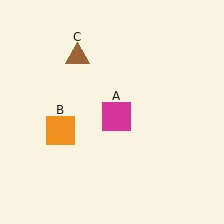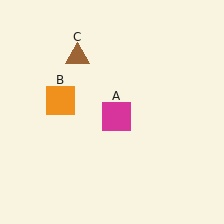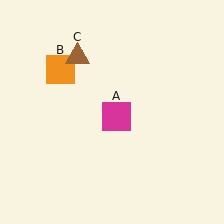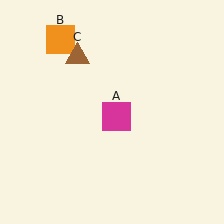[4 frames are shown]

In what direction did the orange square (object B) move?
The orange square (object B) moved up.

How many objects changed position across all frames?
1 object changed position: orange square (object B).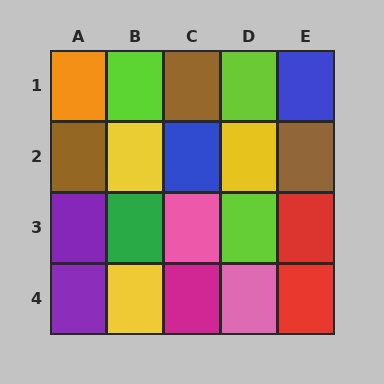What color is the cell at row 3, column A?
Purple.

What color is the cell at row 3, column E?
Red.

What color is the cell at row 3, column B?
Green.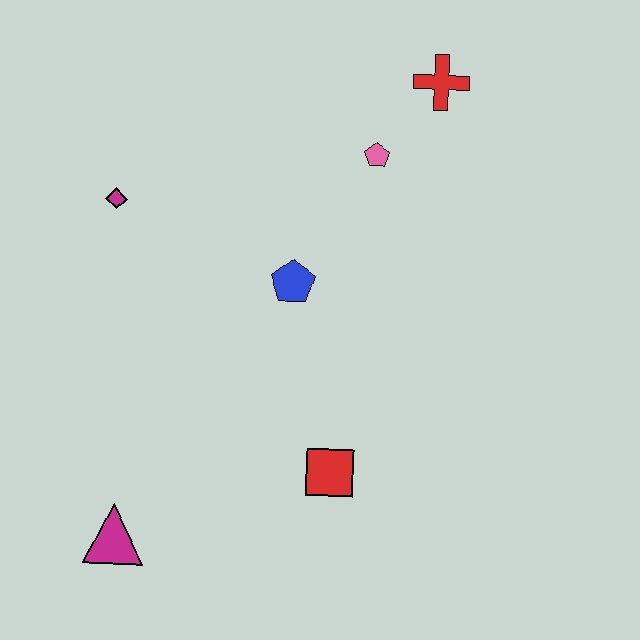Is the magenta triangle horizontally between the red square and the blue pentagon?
No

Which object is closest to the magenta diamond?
The blue pentagon is closest to the magenta diamond.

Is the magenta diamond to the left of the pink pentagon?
Yes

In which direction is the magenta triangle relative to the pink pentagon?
The magenta triangle is below the pink pentagon.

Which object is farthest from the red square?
The red cross is farthest from the red square.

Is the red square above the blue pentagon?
No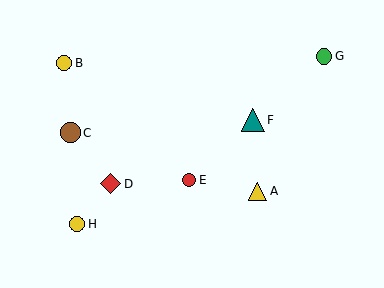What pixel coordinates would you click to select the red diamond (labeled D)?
Click at (111, 184) to select the red diamond D.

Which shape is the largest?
The teal triangle (labeled F) is the largest.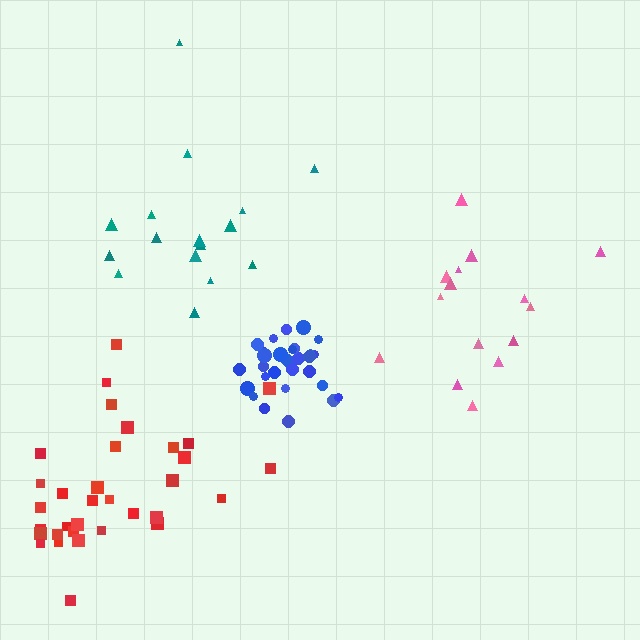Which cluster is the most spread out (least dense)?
Teal.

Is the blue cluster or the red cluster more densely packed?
Blue.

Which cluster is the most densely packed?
Blue.